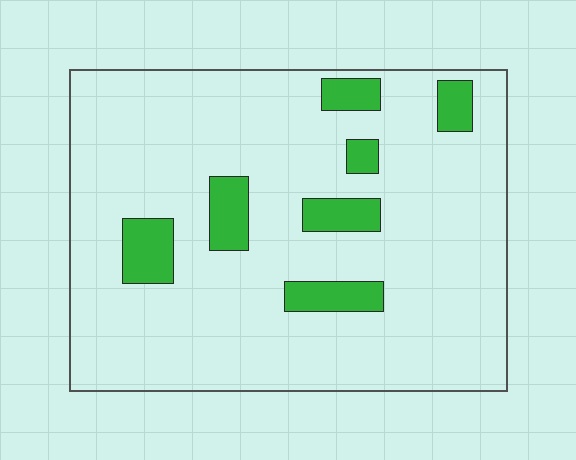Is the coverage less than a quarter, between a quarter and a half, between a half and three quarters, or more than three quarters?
Less than a quarter.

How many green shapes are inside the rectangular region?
7.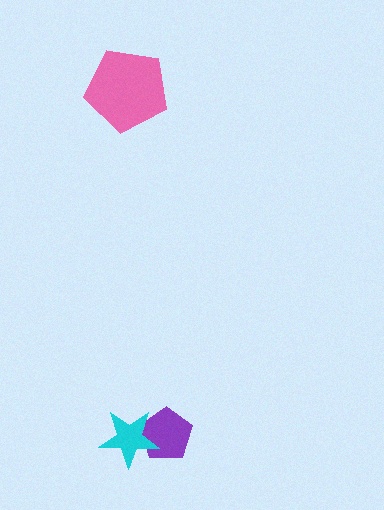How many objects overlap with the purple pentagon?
1 object overlaps with the purple pentagon.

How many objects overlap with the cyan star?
1 object overlaps with the cyan star.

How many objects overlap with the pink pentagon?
0 objects overlap with the pink pentagon.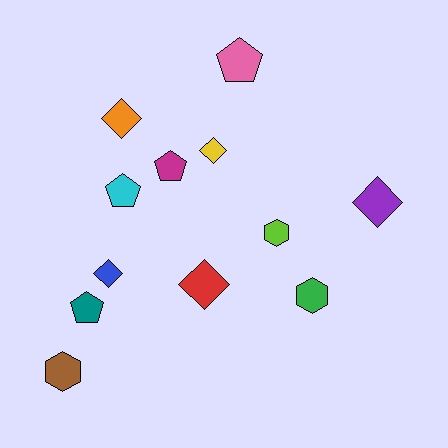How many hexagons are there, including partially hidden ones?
There are 3 hexagons.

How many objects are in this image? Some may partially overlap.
There are 12 objects.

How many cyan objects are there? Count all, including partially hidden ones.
There is 1 cyan object.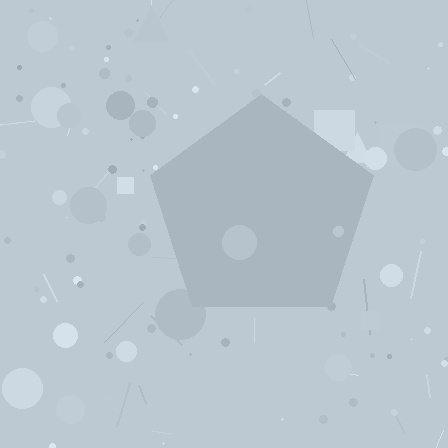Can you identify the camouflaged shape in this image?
The camouflaged shape is a pentagon.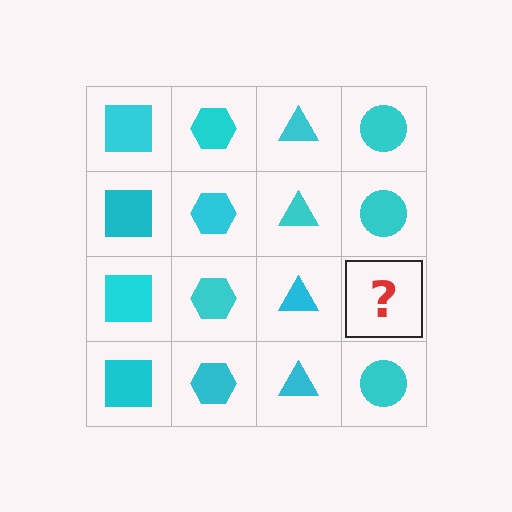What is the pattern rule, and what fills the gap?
The rule is that each column has a consistent shape. The gap should be filled with a cyan circle.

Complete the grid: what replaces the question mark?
The question mark should be replaced with a cyan circle.